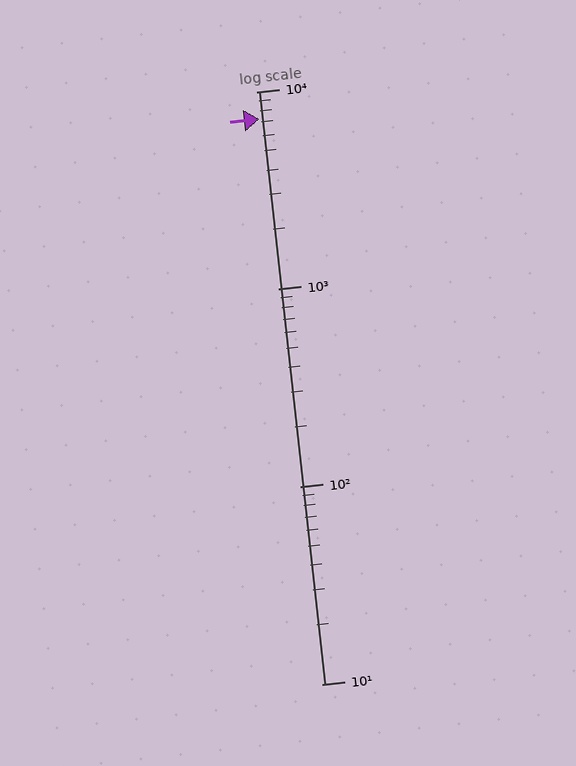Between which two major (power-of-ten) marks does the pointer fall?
The pointer is between 1000 and 10000.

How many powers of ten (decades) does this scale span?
The scale spans 3 decades, from 10 to 10000.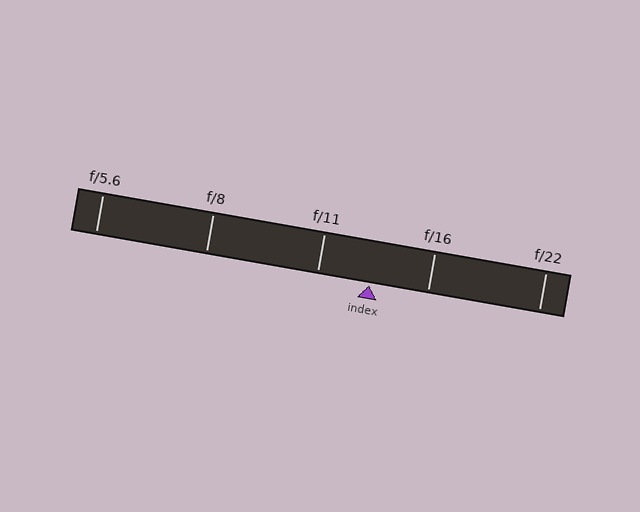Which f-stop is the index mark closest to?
The index mark is closest to f/11.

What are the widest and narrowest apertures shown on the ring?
The widest aperture shown is f/5.6 and the narrowest is f/22.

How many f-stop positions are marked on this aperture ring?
There are 5 f-stop positions marked.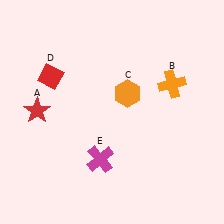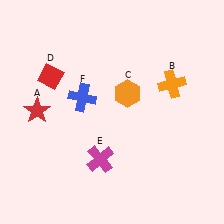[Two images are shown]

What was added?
A blue cross (F) was added in Image 2.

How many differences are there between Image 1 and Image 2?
There is 1 difference between the two images.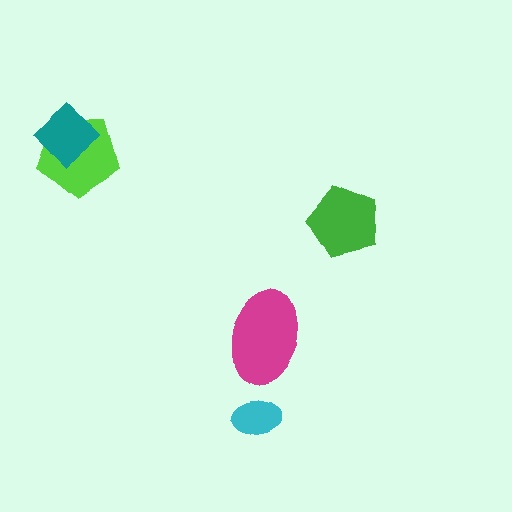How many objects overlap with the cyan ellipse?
0 objects overlap with the cyan ellipse.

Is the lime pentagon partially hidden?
Yes, it is partially covered by another shape.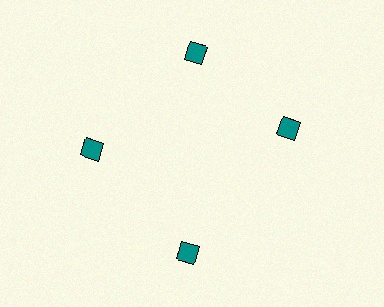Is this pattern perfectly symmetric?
No. The 4 teal squares are arranged in a ring, but one element near the 3 o'clock position is rotated out of alignment along the ring, breaking the 4-fold rotational symmetry.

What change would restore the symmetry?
The symmetry would be restored by rotating it back into even spacing with its neighbors so that all 4 squares sit at equal angles and equal distance from the center.